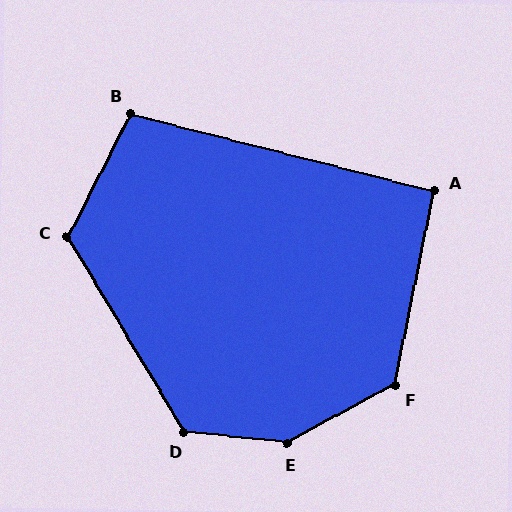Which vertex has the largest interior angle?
E, at approximately 145 degrees.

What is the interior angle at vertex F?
Approximately 130 degrees (obtuse).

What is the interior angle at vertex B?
Approximately 103 degrees (obtuse).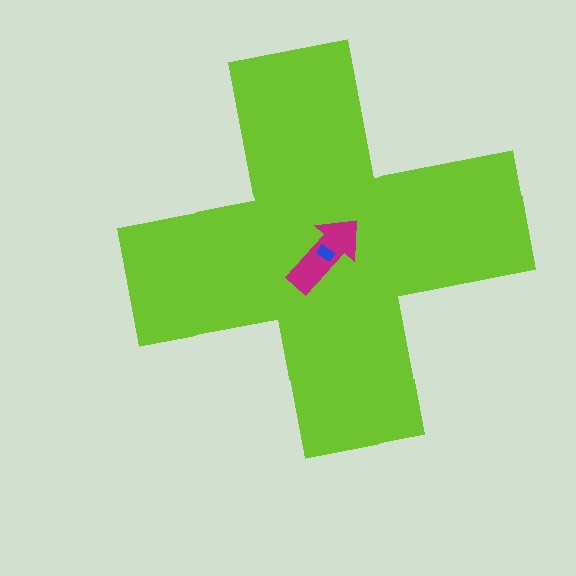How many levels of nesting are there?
3.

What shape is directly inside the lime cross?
The magenta arrow.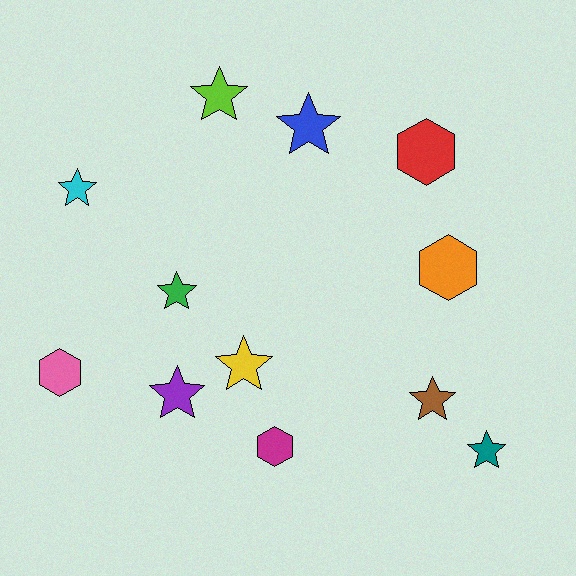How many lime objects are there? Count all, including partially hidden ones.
There is 1 lime object.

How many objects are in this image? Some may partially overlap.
There are 12 objects.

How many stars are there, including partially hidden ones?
There are 8 stars.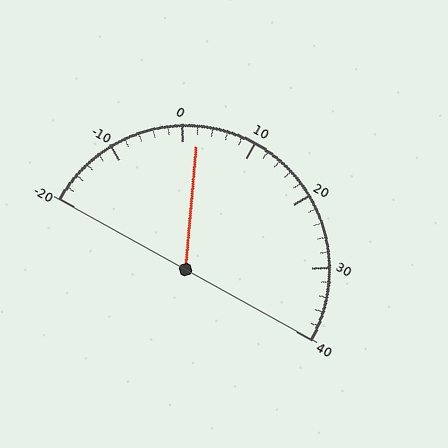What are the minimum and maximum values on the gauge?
The gauge ranges from -20 to 40.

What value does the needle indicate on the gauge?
The needle indicates approximately 2.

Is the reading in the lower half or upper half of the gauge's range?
The reading is in the lower half of the range (-20 to 40).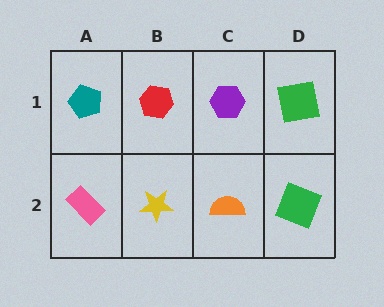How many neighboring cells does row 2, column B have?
3.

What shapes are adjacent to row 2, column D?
A green square (row 1, column D), an orange semicircle (row 2, column C).